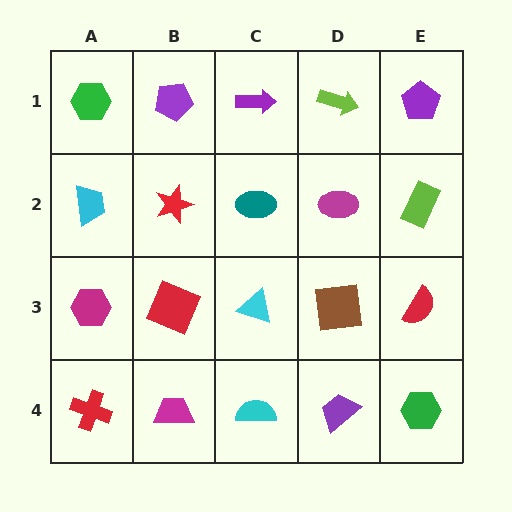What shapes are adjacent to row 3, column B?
A red star (row 2, column B), a magenta trapezoid (row 4, column B), a magenta hexagon (row 3, column A), a cyan triangle (row 3, column C).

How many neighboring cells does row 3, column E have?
3.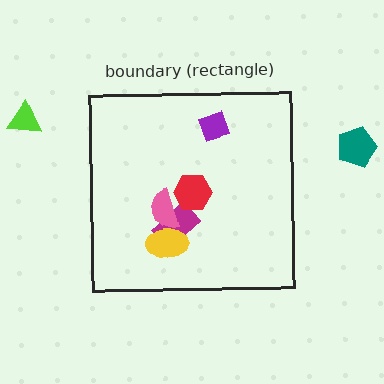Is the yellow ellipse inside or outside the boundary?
Inside.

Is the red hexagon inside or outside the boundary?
Inside.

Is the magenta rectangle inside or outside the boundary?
Inside.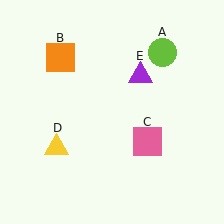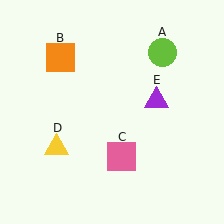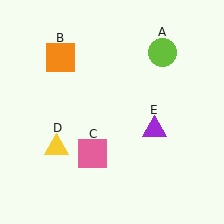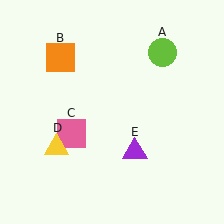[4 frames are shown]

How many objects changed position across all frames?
2 objects changed position: pink square (object C), purple triangle (object E).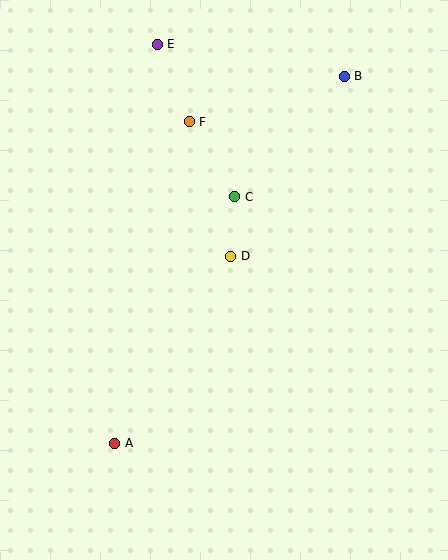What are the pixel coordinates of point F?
Point F is at (189, 122).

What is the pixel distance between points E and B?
The distance between E and B is 190 pixels.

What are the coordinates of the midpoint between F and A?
The midpoint between F and A is at (152, 282).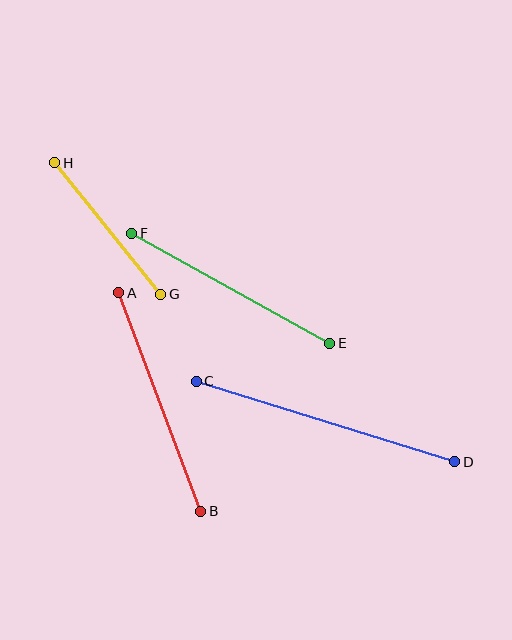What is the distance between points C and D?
The distance is approximately 271 pixels.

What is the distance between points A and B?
The distance is approximately 233 pixels.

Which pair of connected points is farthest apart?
Points C and D are farthest apart.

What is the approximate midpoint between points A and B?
The midpoint is at approximately (160, 402) pixels.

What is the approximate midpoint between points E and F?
The midpoint is at approximately (231, 288) pixels.